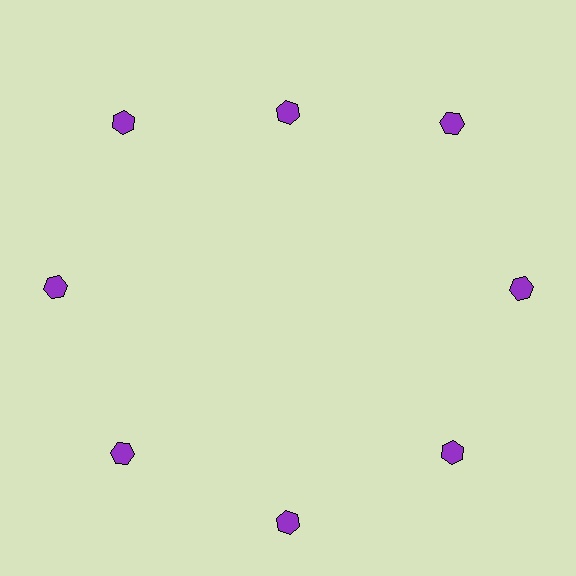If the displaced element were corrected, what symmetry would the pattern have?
It would have 8-fold rotational symmetry — the pattern would map onto itself every 45 degrees.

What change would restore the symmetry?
The symmetry would be restored by moving it outward, back onto the ring so that all 8 hexagons sit at equal angles and equal distance from the center.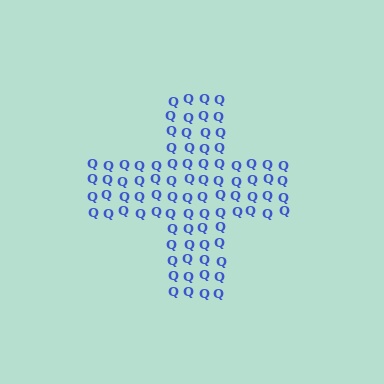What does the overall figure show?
The overall figure shows a cross.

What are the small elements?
The small elements are letter Q's.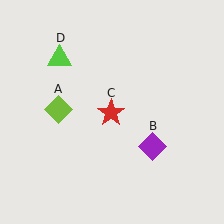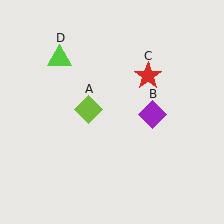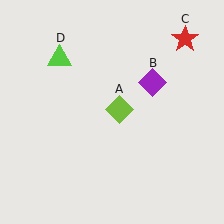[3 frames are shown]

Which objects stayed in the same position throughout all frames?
Lime triangle (object D) remained stationary.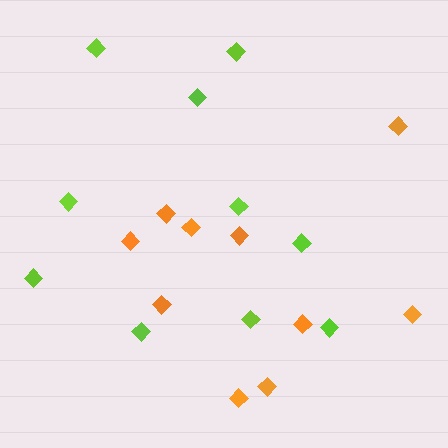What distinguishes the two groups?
There are 2 groups: one group of lime diamonds (10) and one group of orange diamonds (10).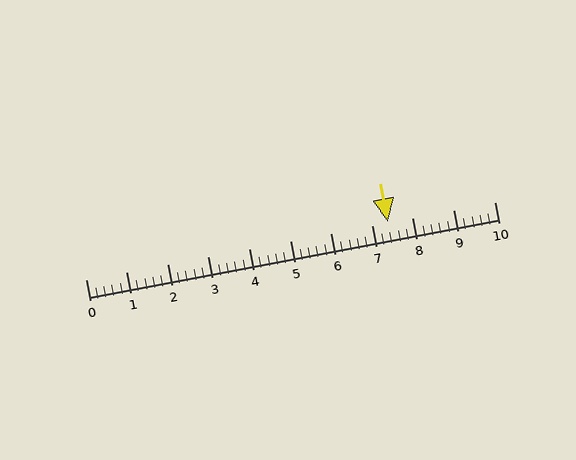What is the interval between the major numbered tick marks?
The major tick marks are spaced 1 units apart.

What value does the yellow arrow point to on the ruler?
The yellow arrow points to approximately 7.4.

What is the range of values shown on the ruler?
The ruler shows values from 0 to 10.